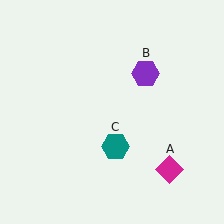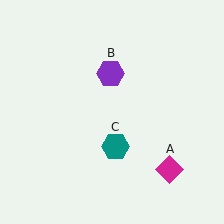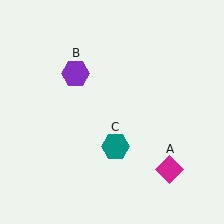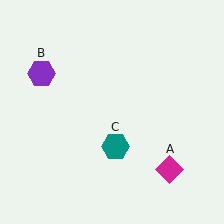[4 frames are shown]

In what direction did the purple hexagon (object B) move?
The purple hexagon (object B) moved left.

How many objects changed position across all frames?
1 object changed position: purple hexagon (object B).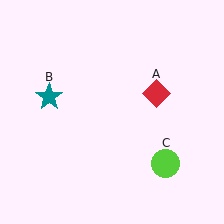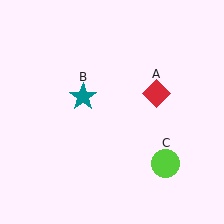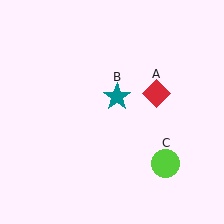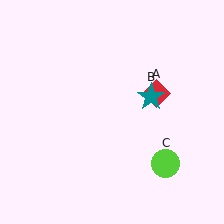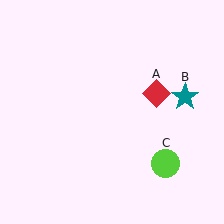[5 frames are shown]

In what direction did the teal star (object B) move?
The teal star (object B) moved right.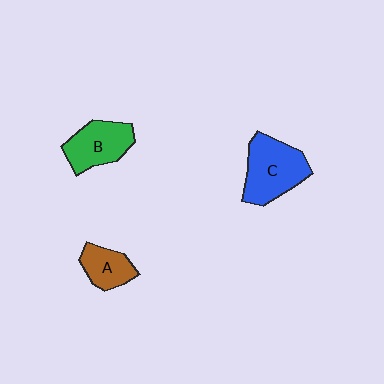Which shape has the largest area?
Shape C (blue).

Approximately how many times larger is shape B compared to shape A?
Approximately 1.5 times.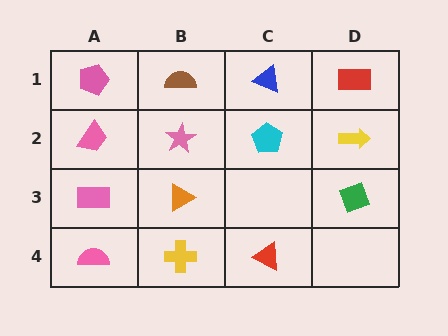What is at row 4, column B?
A yellow cross.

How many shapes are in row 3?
3 shapes.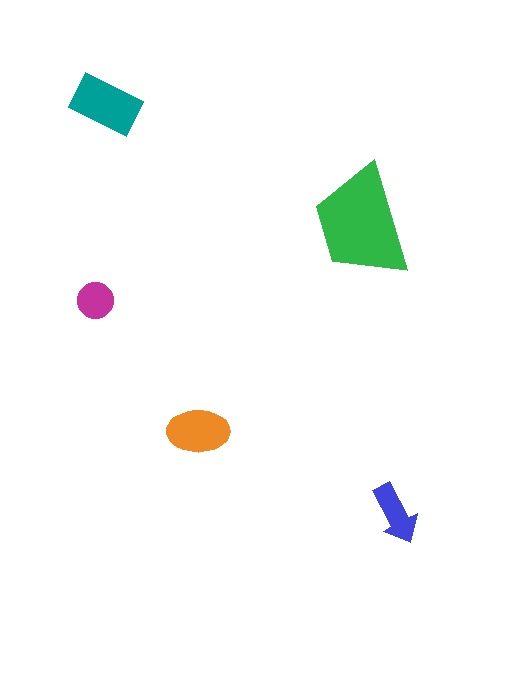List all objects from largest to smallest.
The green trapezoid, the teal rectangle, the orange ellipse, the blue arrow, the magenta circle.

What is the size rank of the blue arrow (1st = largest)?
4th.